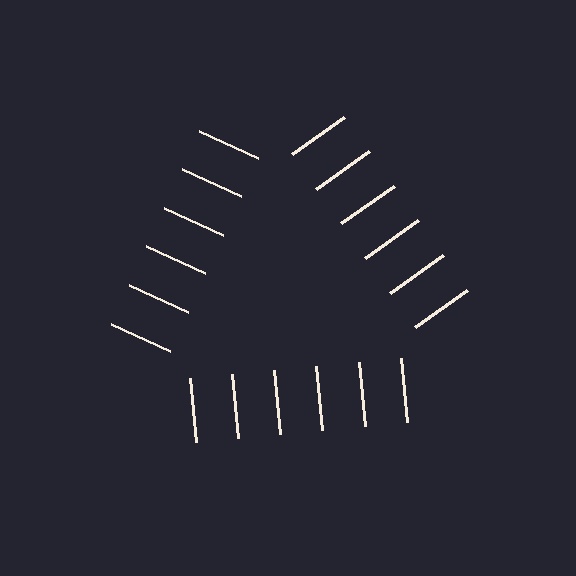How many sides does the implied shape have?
3 sides — the line-ends trace a triangle.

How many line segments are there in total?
18 — 6 along each of the 3 edges.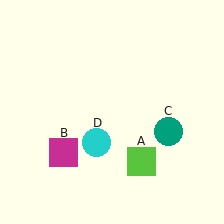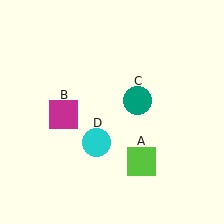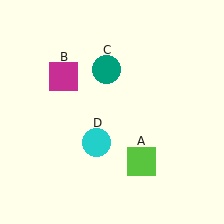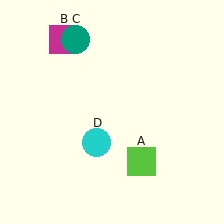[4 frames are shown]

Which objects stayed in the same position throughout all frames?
Lime square (object A) and cyan circle (object D) remained stationary.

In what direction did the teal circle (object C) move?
The teal circle (object C) moved up and to the left.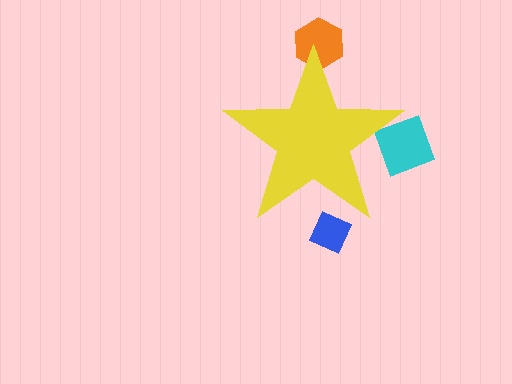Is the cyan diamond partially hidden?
Yes, the cyan diamond is partially hidden behind the yellow star.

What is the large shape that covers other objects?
A yellow star.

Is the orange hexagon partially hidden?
Yes, the orange hexagon is partially hidden behind the yellow star.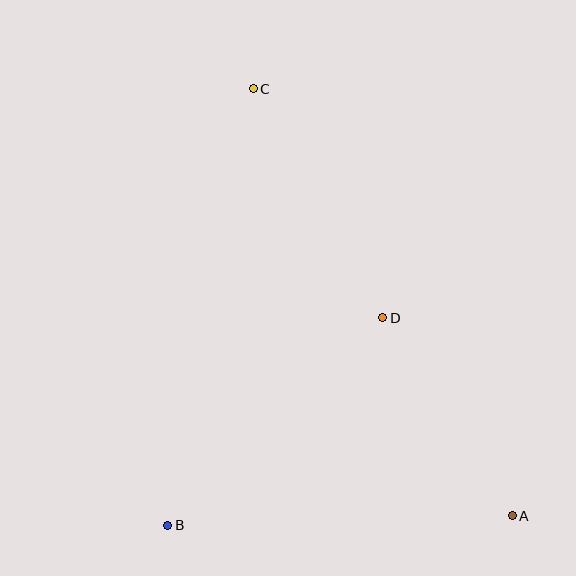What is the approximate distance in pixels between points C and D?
The distance between C and D is approximately 263 pixels.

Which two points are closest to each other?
Points A and D are closest to each other.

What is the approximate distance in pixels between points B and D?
The distance between B and D is approximately 299 pixels.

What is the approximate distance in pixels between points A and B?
The distance between A and B is approximately 345 pixels.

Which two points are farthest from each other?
Points A and C are farthest from each other.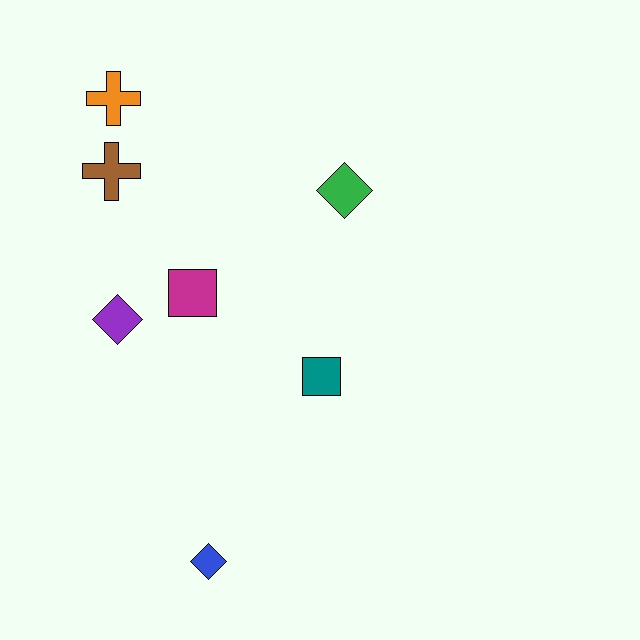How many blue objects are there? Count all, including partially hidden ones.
There is 1 blue object.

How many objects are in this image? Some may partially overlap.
There are 7 objects.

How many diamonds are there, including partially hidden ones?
There are 3 diamonds.